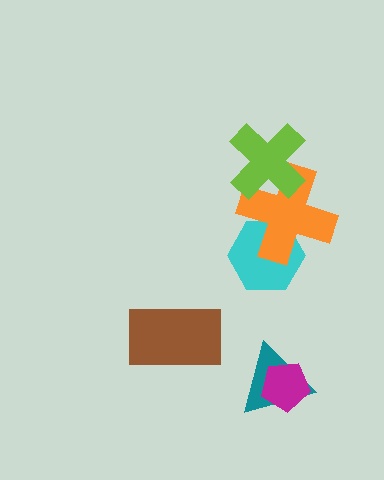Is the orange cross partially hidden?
Yes, it is partially covered by another shape.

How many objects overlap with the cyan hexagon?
1 object overlaps with the cyan hexagon.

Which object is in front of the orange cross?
The lime cross is in front of the orange cross.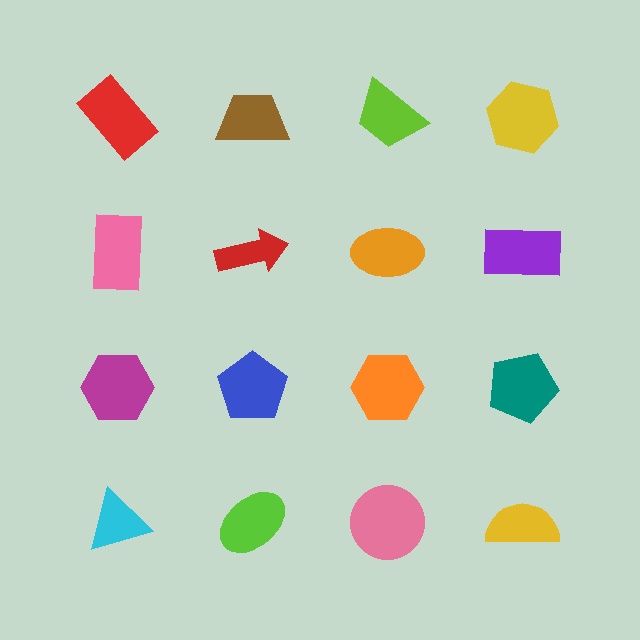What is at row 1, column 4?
A yellow hexagon.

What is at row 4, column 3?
A pink circle.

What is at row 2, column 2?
A red arrow.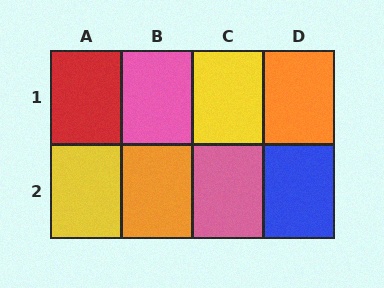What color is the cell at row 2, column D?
Blue.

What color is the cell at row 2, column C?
Pink.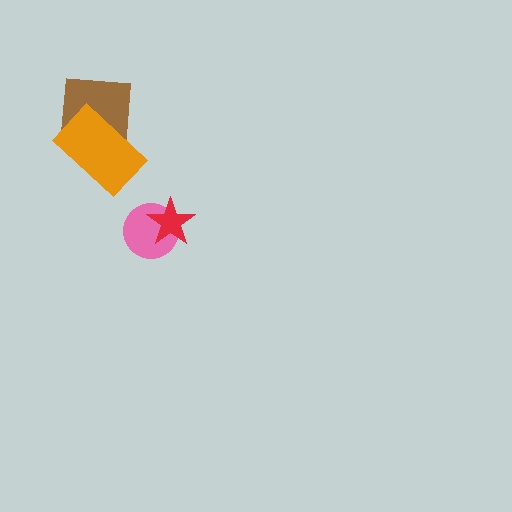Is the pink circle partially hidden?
Yes, it is partially covered by another shape.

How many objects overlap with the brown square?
1 object overlaps with the brown square.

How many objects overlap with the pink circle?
1 object overlaps with the pink circle.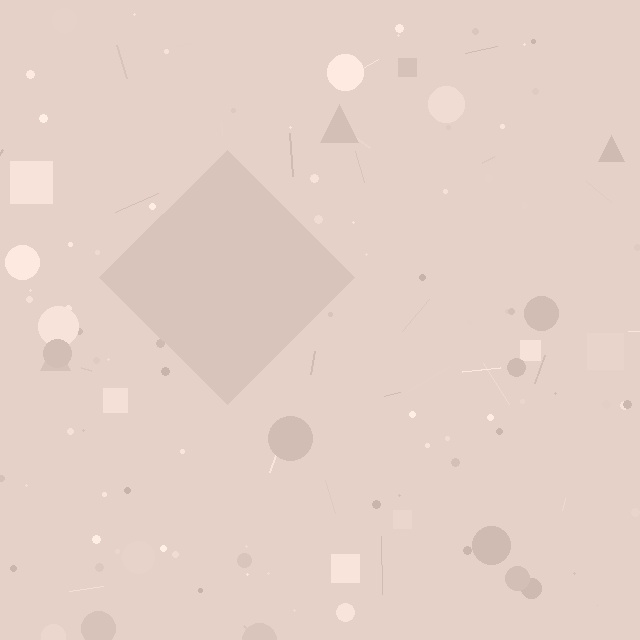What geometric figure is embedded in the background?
A diamond is embedded in the background.